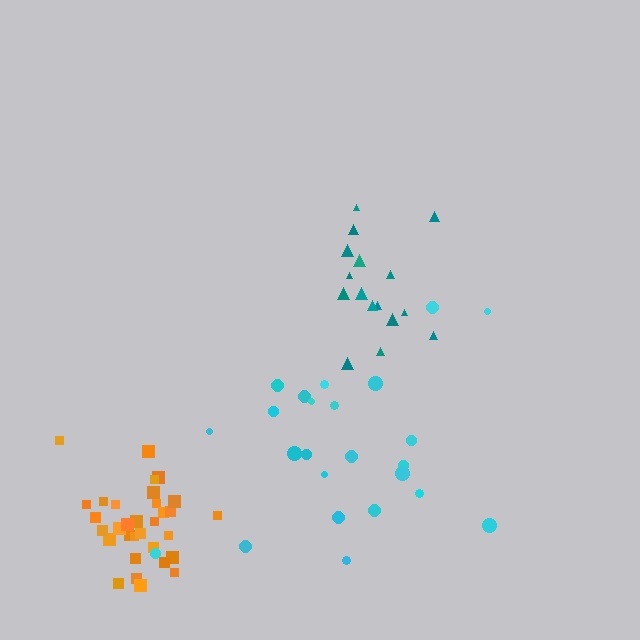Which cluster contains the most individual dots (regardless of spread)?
Orange (33).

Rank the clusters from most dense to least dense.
orange, teal, cyan.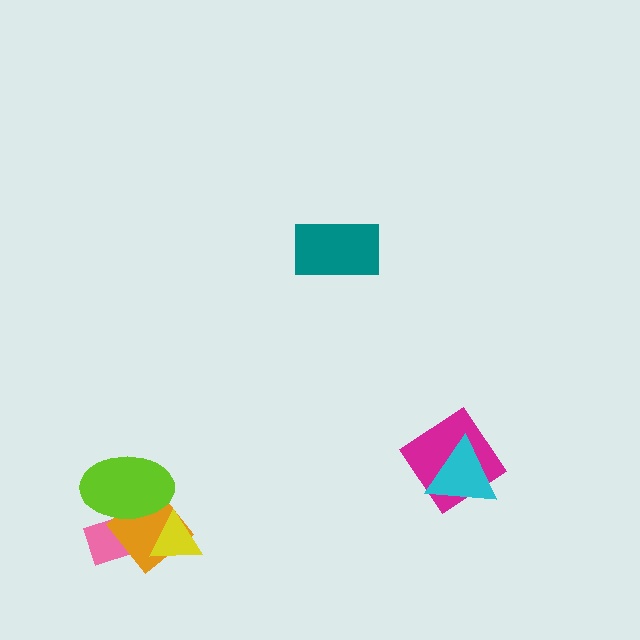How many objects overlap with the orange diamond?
3 objects overlap with the orange diamond.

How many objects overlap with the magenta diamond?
1 object overlaps with the magenta diamond.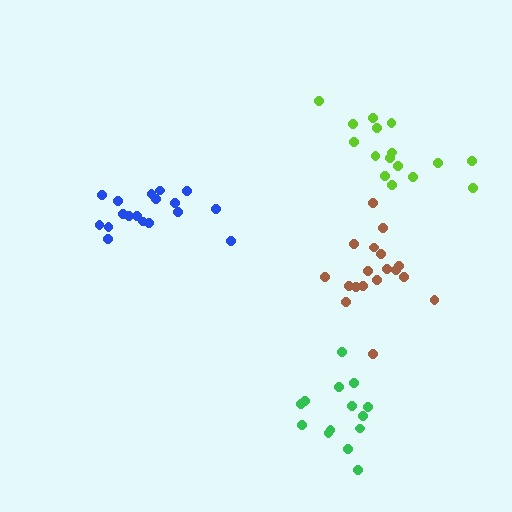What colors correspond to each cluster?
The clusters are colored: lime, green, blue, brown.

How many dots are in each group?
Group 1: 16 dots, Group 2: 14 dots, Group 3: 18 dots, Group 4: 18 dots (66 total).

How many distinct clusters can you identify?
There are 4 distinct clusters.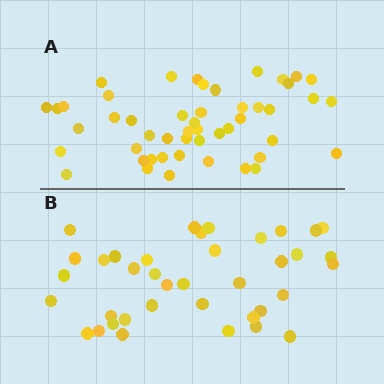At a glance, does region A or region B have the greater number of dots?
Region A (the top region) has more dots.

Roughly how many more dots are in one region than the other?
Region A has roughly 12 or so more dots than region B.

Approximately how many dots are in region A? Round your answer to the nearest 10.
About 50 dots. (The exact count is 49, which rounds to 50.)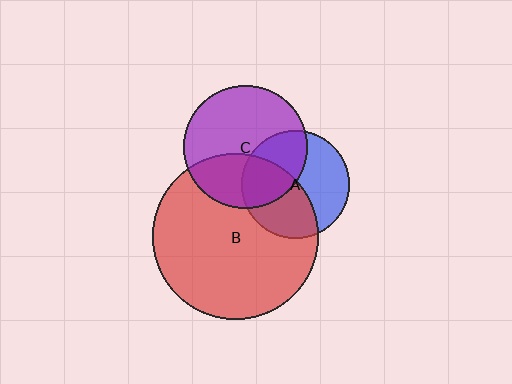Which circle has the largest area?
Circle B (red).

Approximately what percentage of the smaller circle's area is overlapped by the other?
Approximately 35%.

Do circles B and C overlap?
Yes.